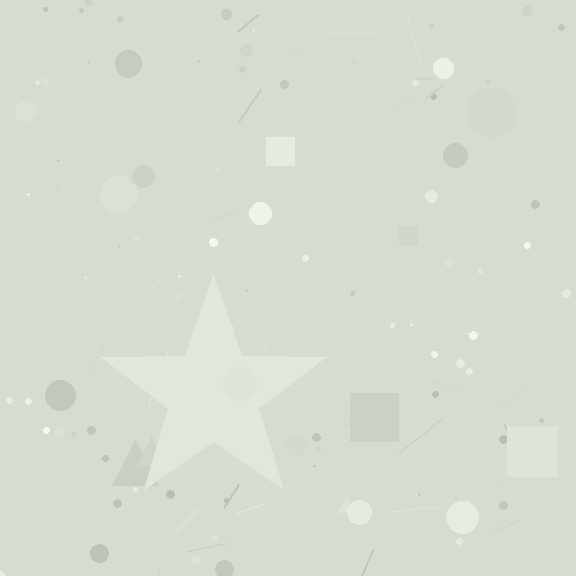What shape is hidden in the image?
A star is hidden in the image.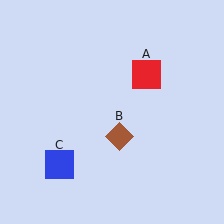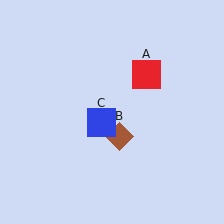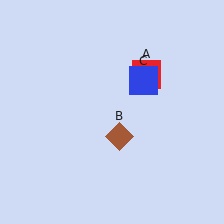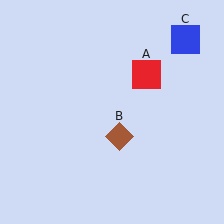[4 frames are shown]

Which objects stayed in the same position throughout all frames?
Red square (object A) and brown diamond (object B) remained stationary.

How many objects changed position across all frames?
1 object changed position: blue square (object C).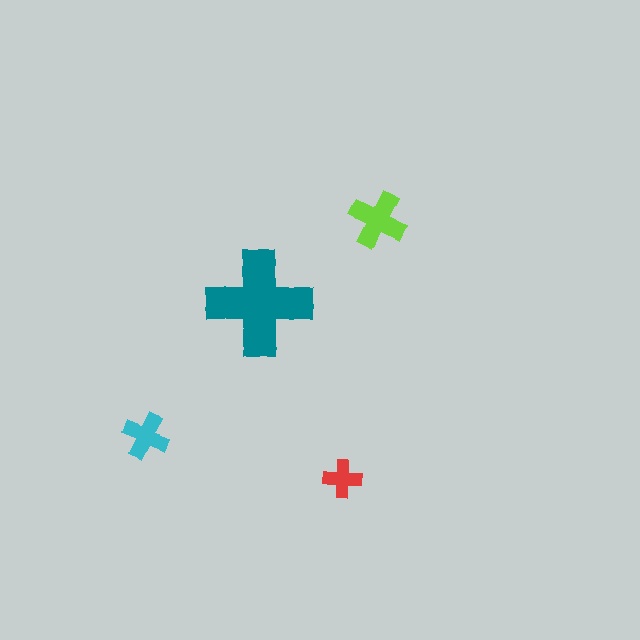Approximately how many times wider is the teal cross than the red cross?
About 3 times wider.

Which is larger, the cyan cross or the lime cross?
The lime one.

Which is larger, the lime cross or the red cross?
The lime one.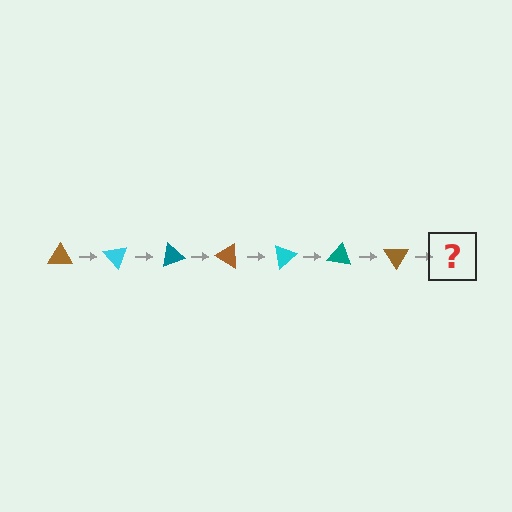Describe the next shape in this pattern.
It should be a cyan triangle, rotated 350 degrees from the start.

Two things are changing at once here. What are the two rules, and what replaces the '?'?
The two rules are that it rotates 50 degrees each step and the color cycles through brown, cyan, and teal. The '?' should be a cyan triangle, rotated 350 degrees from the start.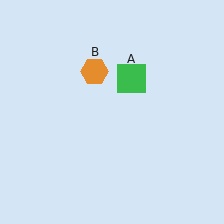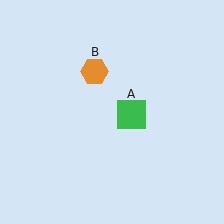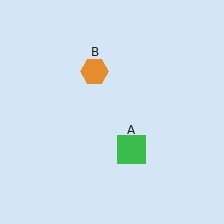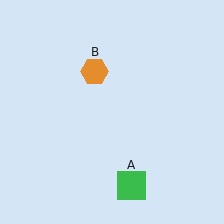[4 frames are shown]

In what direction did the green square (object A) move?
The green square (object A) moved down.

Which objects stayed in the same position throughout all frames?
Orange hexagon (object B) remained stationary.